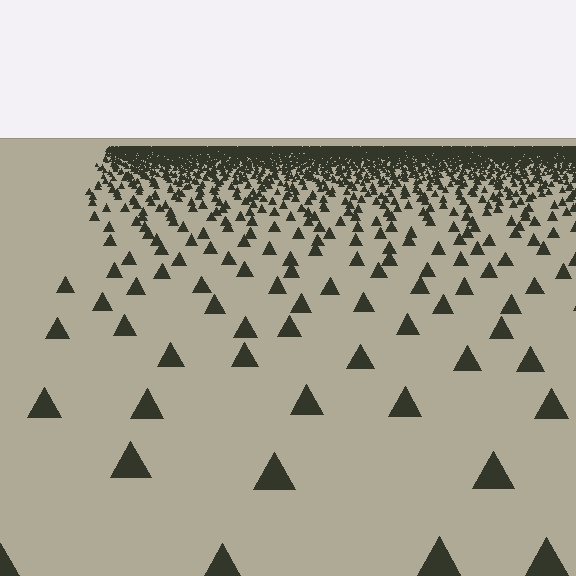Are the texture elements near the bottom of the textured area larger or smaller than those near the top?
Larger. Near the bottom, elements are closer to the viewer and appear at a bigger on-screen size.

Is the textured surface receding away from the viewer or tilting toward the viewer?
The surface is receding away from the viewer. Texture elements get smaller and denser toward the top.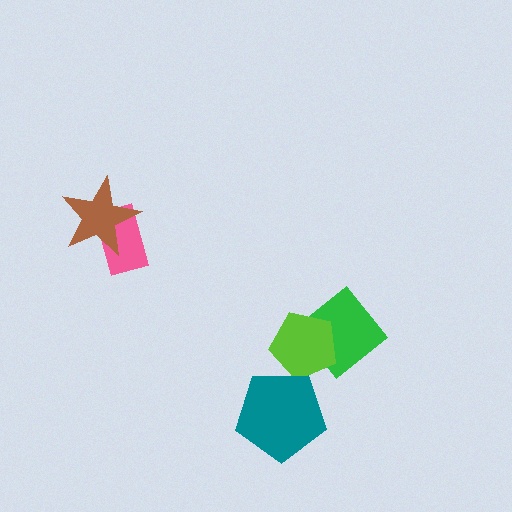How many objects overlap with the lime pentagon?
2 objects overlap with the lime pentagon.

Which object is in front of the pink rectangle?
The brown star is in front of the pink rectangle.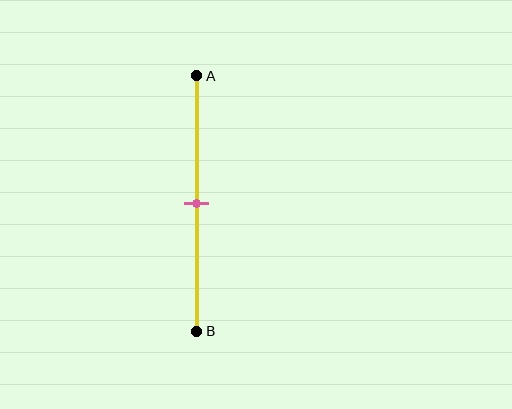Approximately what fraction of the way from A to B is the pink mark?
The pink mark is approximately 50% of the way from A to B.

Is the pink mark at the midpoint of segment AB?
Yes, the mark is approximately at the midpoint.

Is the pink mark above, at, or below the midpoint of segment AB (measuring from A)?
The pink mark is approximately at the midpoint of segment AB.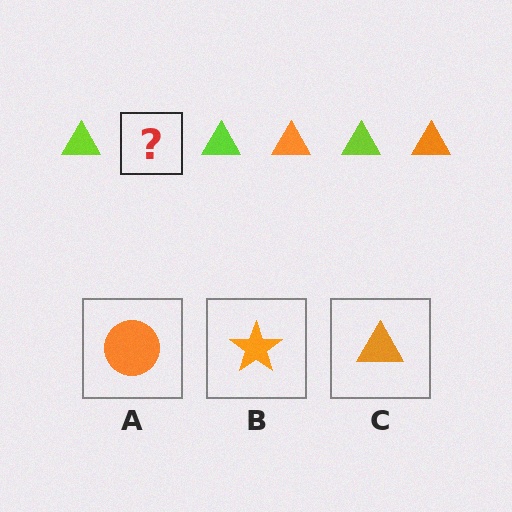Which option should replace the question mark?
Option C.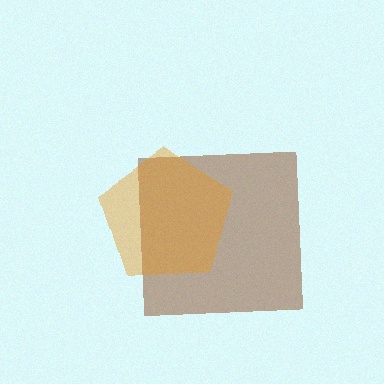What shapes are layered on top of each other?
The layered shapes are: a brown square, an orange pentagon.